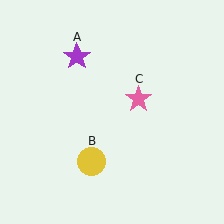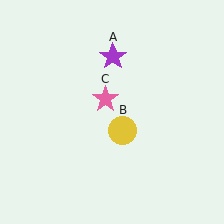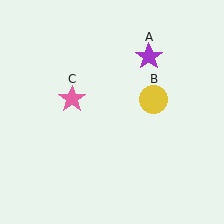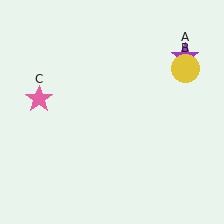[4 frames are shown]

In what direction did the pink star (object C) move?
The pink star (object C) moved left.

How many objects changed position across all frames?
3 objects changed position: purple star (object A), yellow circle (object B), pink star (object C).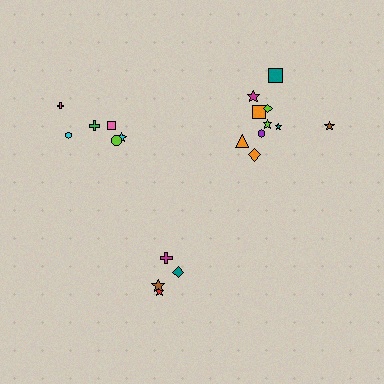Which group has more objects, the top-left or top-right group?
The top-right group.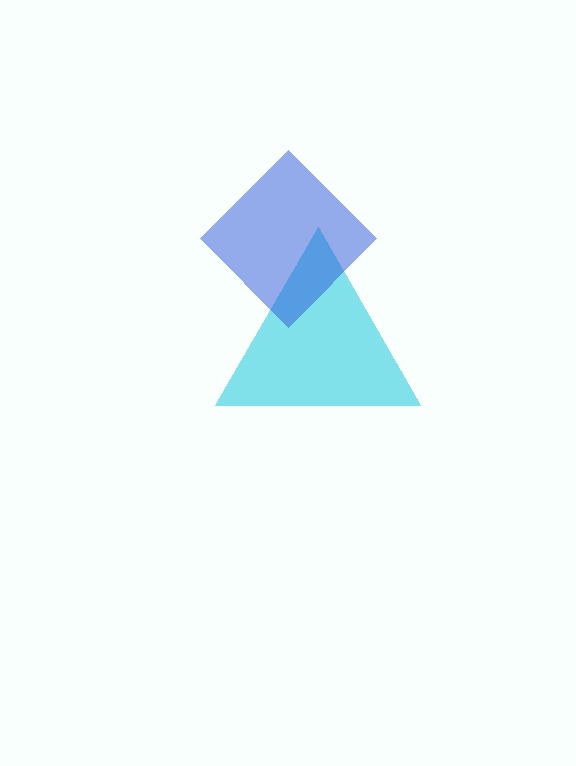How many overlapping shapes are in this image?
There are 2 overlapping shapes in the image.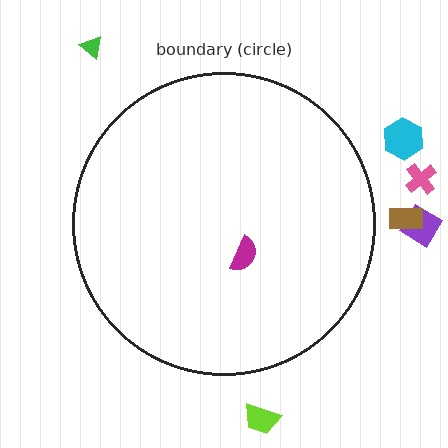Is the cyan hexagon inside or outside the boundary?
Outside.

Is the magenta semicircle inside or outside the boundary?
Inside.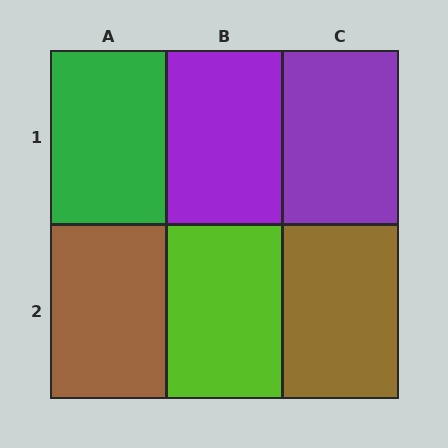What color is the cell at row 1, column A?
Green.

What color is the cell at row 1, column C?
Purple.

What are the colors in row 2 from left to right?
Brown, lime, brown.